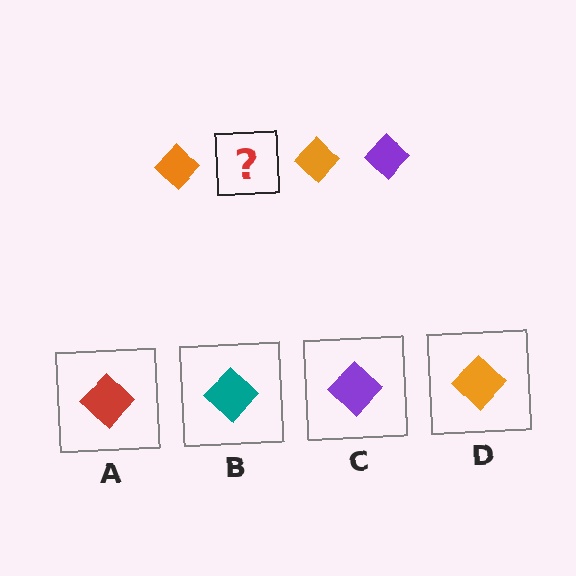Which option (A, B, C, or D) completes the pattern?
C.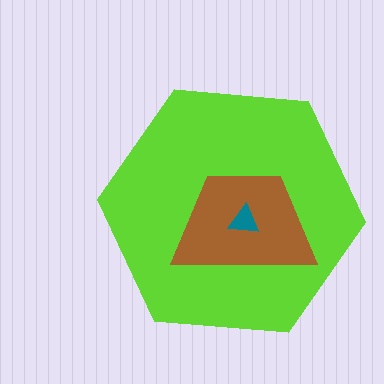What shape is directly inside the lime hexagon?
The brown trapezoid.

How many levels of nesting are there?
3.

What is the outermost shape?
The lime hexagon.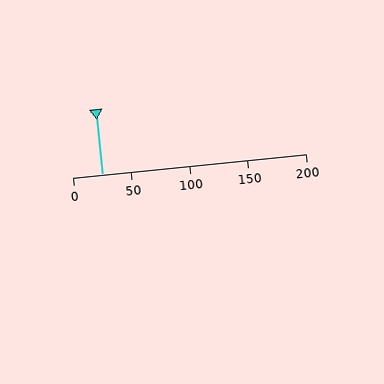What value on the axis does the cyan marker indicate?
The marker indicates approximately 25.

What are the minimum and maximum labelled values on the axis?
The axis runs from 0 to 200.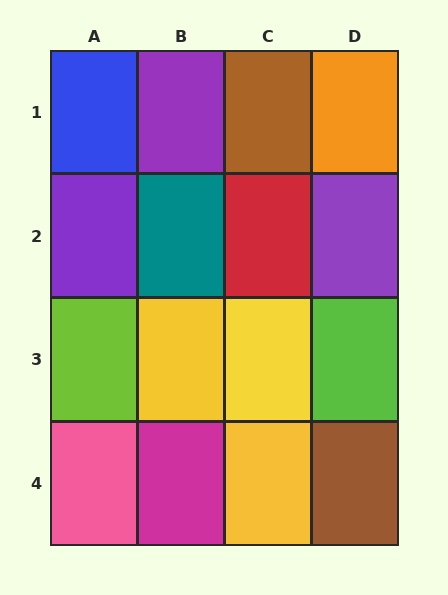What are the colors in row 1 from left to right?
Blue, purple, brown, orange.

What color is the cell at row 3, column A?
Lime.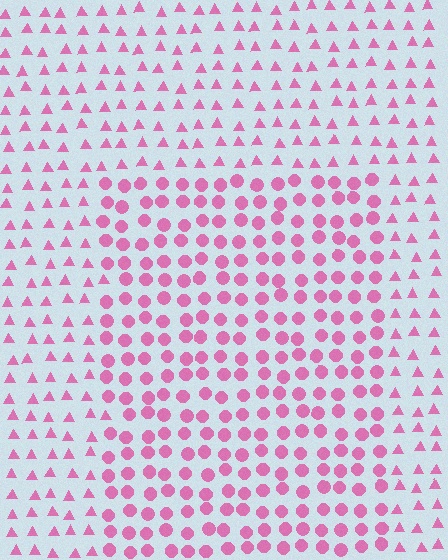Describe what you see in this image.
The image is filled with small pink elements arranged in a uniform grid. A rectangle-shaped region contains circles, while the surrounding area contains triangles. The boundary is defined purely by the change in element shape.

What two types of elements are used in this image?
The image uses circles inside the rectangle region and triangles outside it.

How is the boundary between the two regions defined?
The boundary is defined by a change in element shape: circles inside vs. triangles outside. All elements share the same color and spacing.